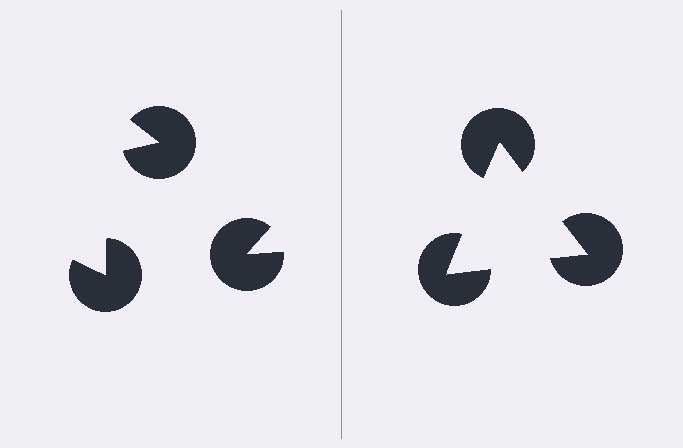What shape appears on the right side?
An illusory triangle.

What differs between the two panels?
The pac-man discs are positioned identically on both sides; only the wedge orientations differ. On the right they align to a triangle; on the left they are misaligned.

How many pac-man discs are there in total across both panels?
6 — 3 on each side.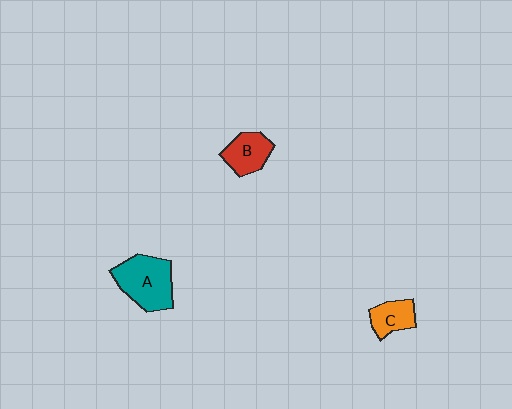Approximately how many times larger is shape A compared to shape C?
Approximately 1.9 times.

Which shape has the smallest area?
Shape C (orange).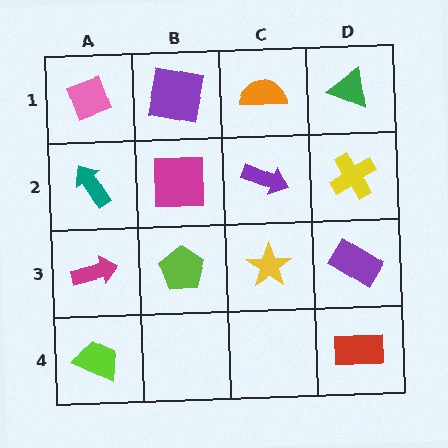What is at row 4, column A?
A lime trapezoid.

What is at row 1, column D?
A green triangle.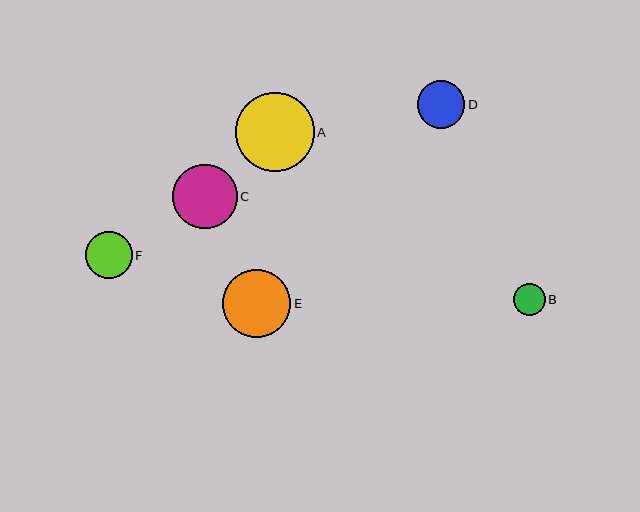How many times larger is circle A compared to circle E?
Circle A is approximately 1.2 times the size of circle E.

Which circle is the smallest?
Circle B is the smallest with a size of approximately 31 pixels.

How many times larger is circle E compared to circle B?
Circle E is approximately 2.2 times the size of circle B.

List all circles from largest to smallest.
From largest to smallest: A, E, C, D, F, B.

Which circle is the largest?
Circle A is the largest with a size of approximately 79 pixels.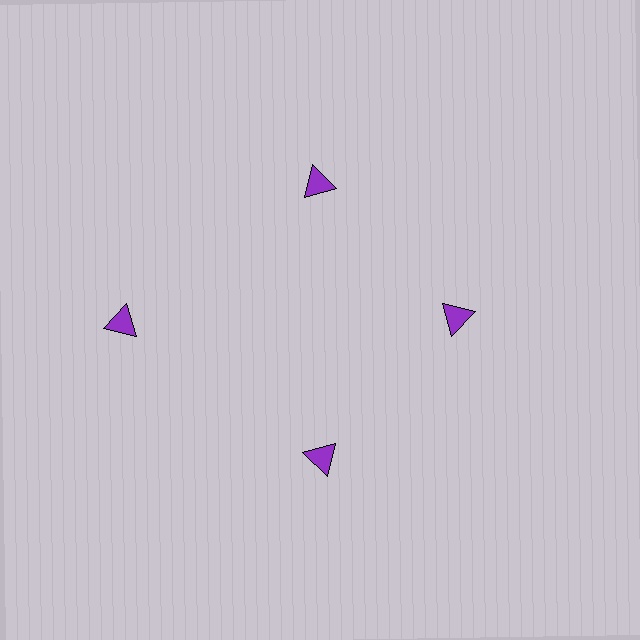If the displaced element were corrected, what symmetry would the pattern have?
It would have 4-fold rotational symmetry — the pattern would map onto itself every 90 degrees.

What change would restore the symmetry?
The symmetry would be restored by moving it inward, back onto the ring so that all 4 triangles sit at equal angles and equal distance from the center.